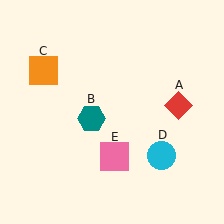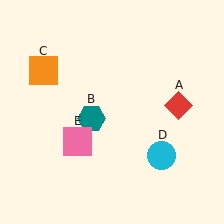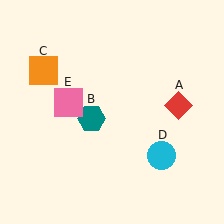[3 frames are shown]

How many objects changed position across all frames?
1 object changed position: pink square (object E).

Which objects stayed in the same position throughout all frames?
Red diamond (object A) and teal hexagon (object B) and orange square (object C) and cyan circle (object D) remained stationary.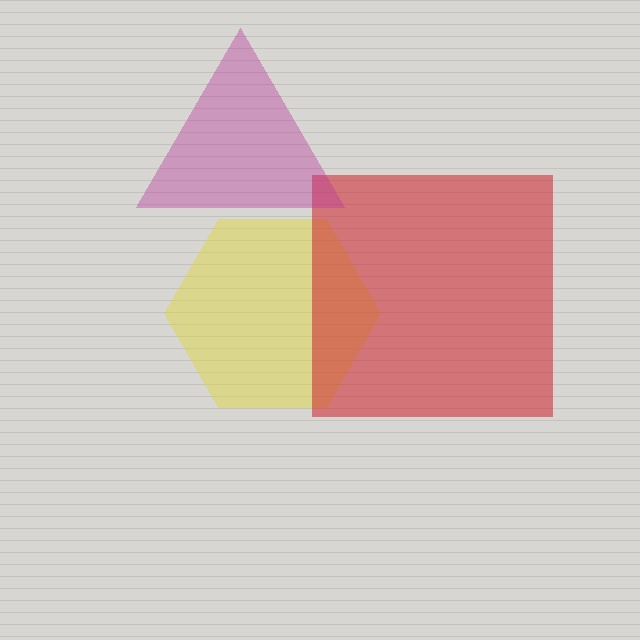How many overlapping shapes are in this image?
There are 3 overlapping shapes in the image.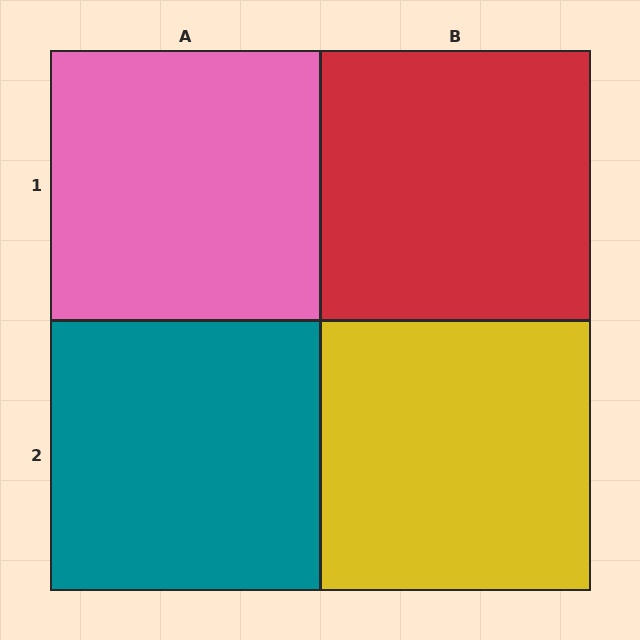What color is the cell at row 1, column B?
Red.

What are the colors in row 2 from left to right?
Teal, yellow.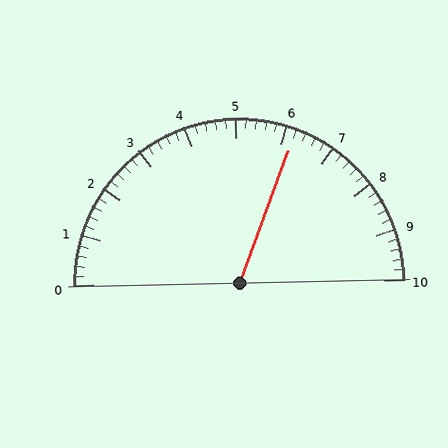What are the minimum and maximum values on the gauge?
The gauge ranges from 0 to 10.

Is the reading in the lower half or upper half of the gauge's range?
The reading is in the upper half of the range (0 to 10).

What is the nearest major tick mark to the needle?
The nearest major tick mark is 6.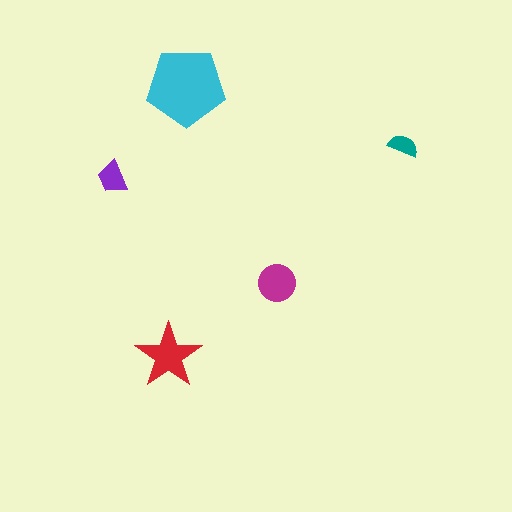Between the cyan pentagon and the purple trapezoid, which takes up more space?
The cyan pentagon.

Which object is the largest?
The cyan pentagon.